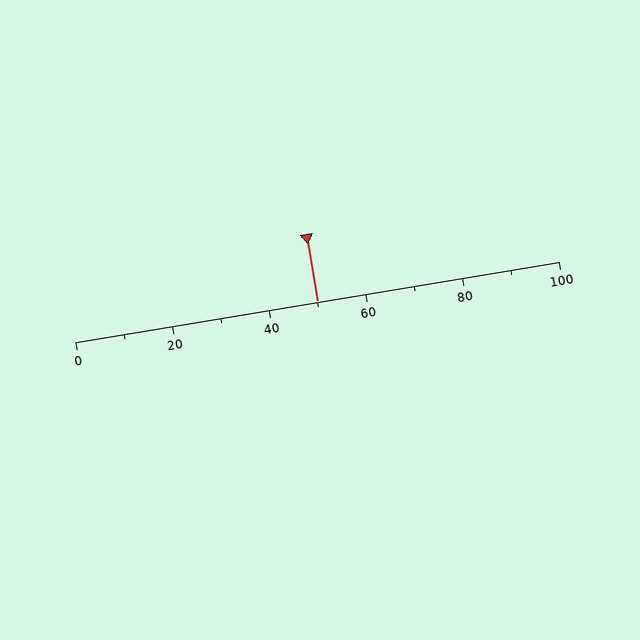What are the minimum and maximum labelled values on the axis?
The axis runs from 0 to 100.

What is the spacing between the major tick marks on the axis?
The major ticks are spaced 20 apart.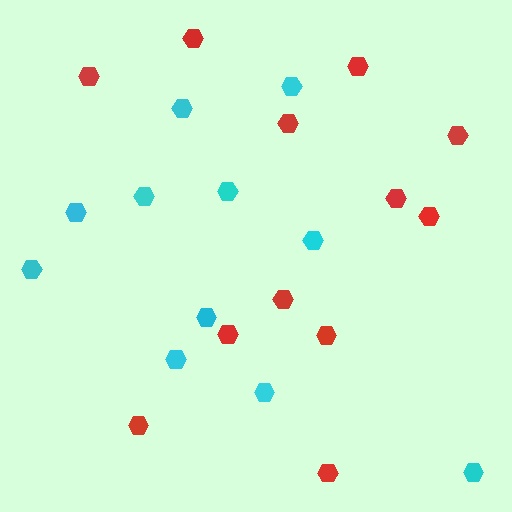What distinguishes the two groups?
There are 2 groups: one group of red hexagons (12) and one group of cyan hexagons (11).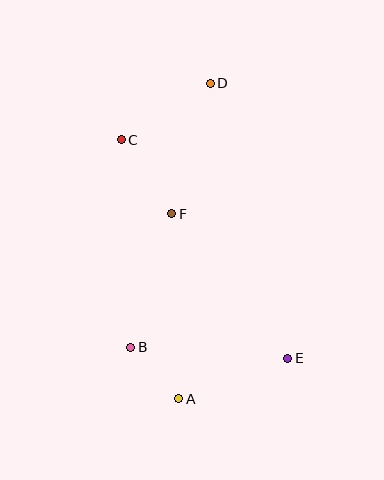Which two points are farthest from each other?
Points A and D are farthest from each other.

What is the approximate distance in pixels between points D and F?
The distance between D and F is approximately 136 pixels.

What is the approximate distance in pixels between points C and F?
The distance between C and F is approximately 90 pixels.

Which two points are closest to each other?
Points A and B are closest to each other.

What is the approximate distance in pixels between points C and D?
The distance between C and D is approximately 105 pixels.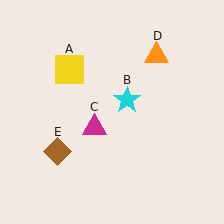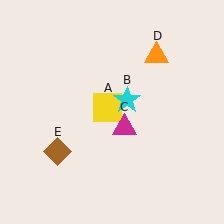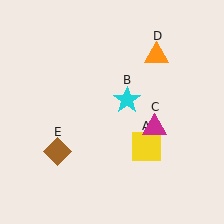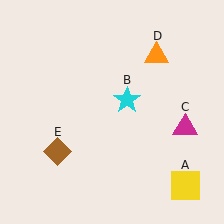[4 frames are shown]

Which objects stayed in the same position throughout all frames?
Cyan star (object B) and orange triangle (object D) and brown diamond (object E) remained stationary.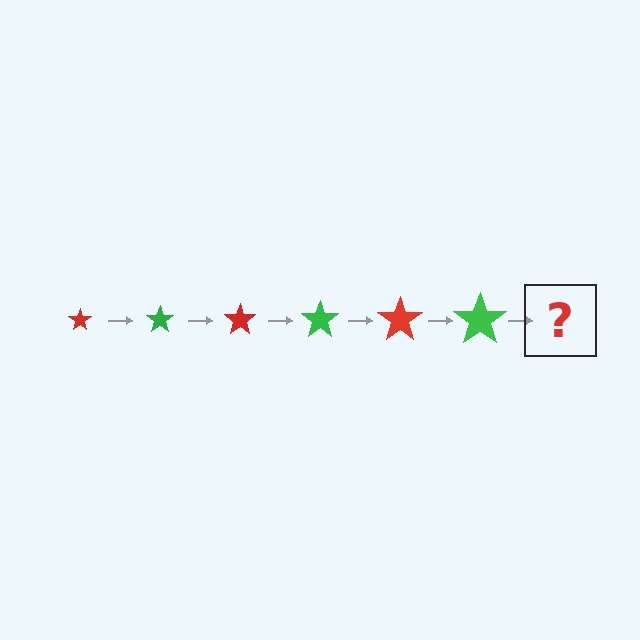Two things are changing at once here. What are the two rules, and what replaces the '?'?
The two rules are that the star grows larger each step and the color cycles through red and green. The '?' should be a red star, larger than the previous one.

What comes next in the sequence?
The next element should be a red star, larger than the previous one.